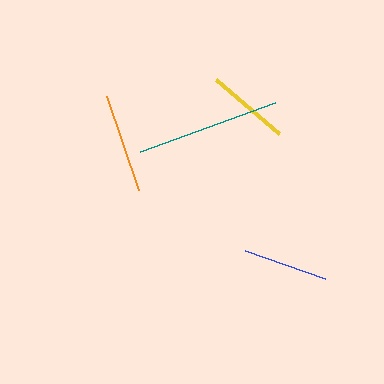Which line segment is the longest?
The teal line is the longest at approximately 144 pixels.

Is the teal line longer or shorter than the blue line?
The teal line is longer than the blue line.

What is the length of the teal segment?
The teal segment is approximately 144 pixels long.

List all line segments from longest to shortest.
From longest to shortest: teal, orange, blue, yellow.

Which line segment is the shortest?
The yellow line is the shortest at approximately 83 pixels.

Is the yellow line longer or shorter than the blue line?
The blue line is longer than the yellow line.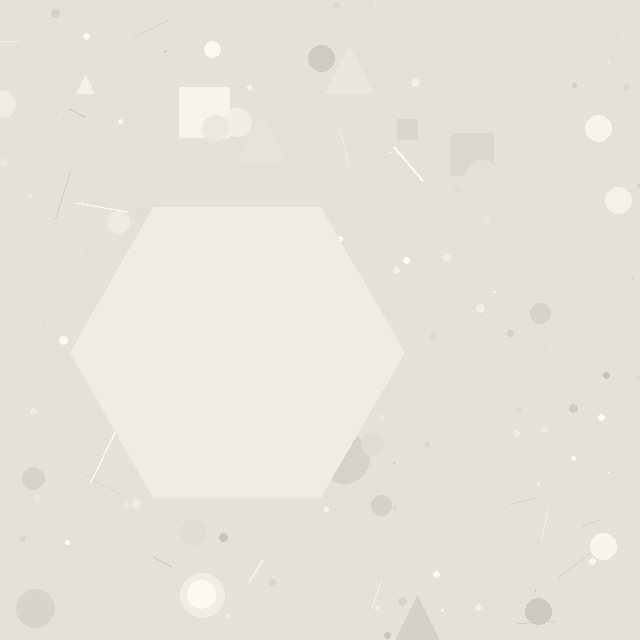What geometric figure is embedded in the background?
A hexagon is embedded in the background.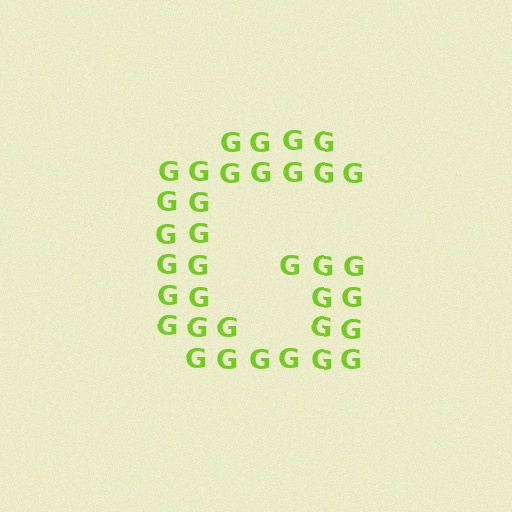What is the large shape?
The large shape is the letter G.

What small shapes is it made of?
It is made of small letter G's.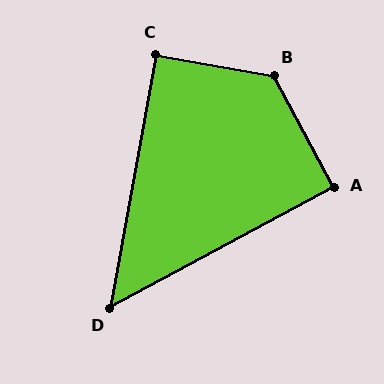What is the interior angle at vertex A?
Approximately 90 degrees (approximately right).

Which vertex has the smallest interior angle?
D, at approximately 51 degrees.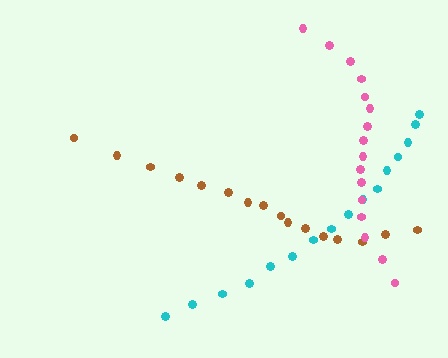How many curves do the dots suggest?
There are 3 distinct paths.